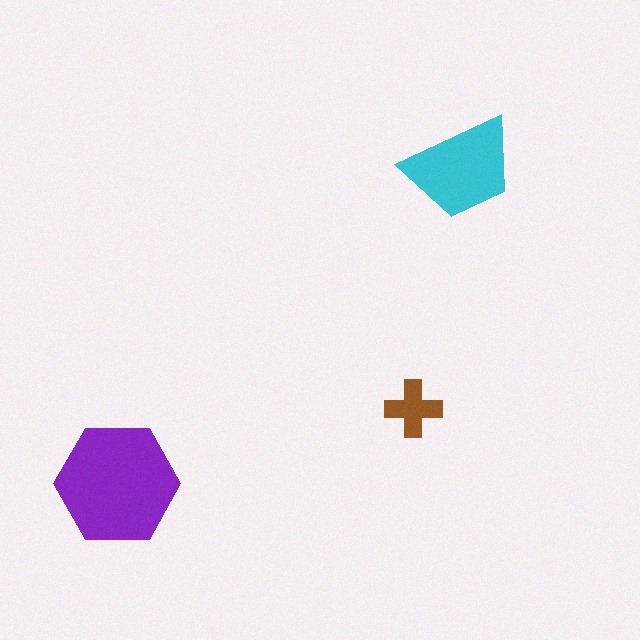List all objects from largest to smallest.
The purple hexagon, the cyan trapezoid, the brown cross.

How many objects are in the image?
There are 3 objects in the image.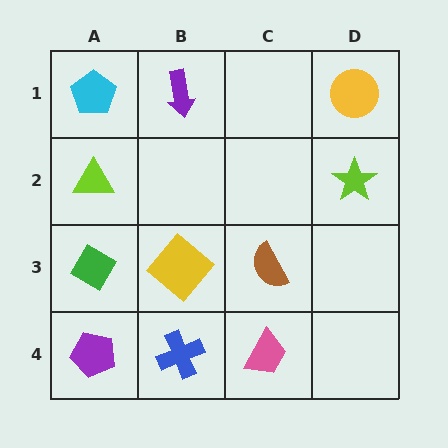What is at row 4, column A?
A purple pentagon.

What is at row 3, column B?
A yellow diamond.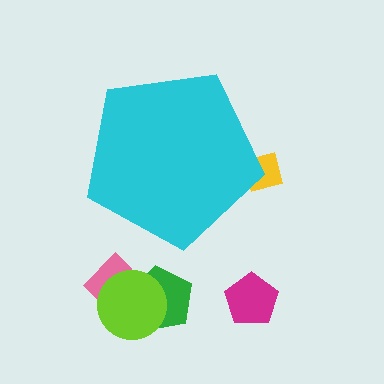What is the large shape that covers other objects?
A cyan pentagon.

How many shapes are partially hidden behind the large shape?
1 shape is partially hidden.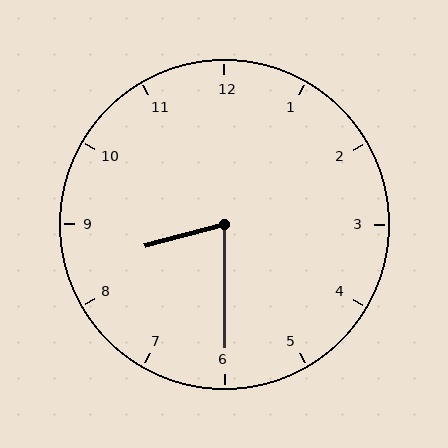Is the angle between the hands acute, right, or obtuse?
It is acute.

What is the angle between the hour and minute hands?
Approximately 75 degrees.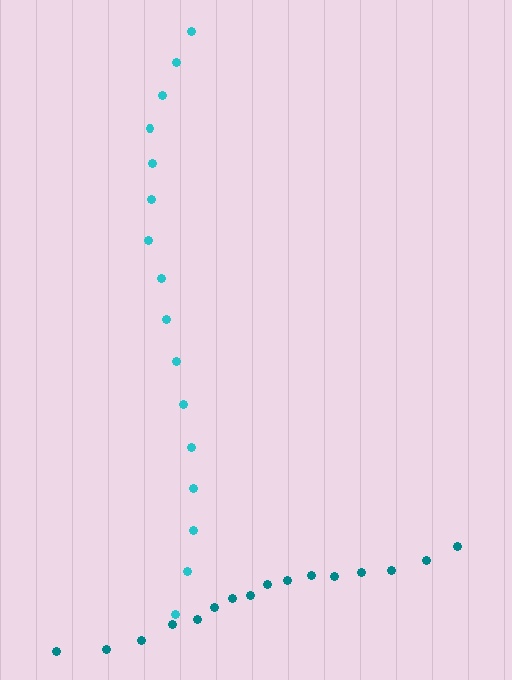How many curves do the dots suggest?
There are 2 distinct paths.